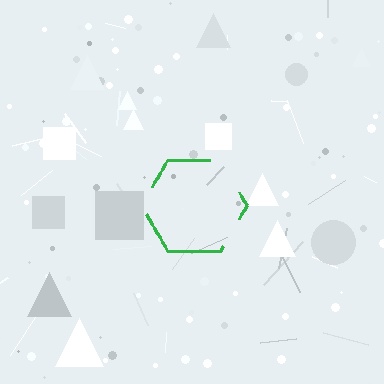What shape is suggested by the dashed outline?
The dashed outline suggests a hexagon.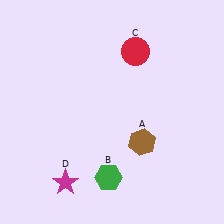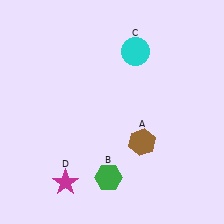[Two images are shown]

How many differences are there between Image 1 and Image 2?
There is 1 difference between the two images.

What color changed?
The circle (C) changed from red in Image 1 to cyan in Image 2.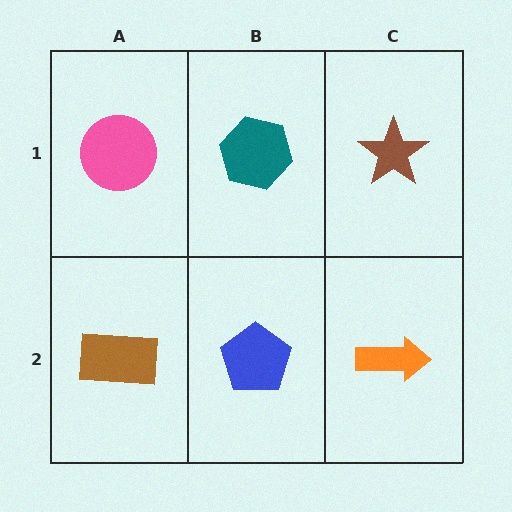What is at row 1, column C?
A brown star.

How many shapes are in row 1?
3 shapes.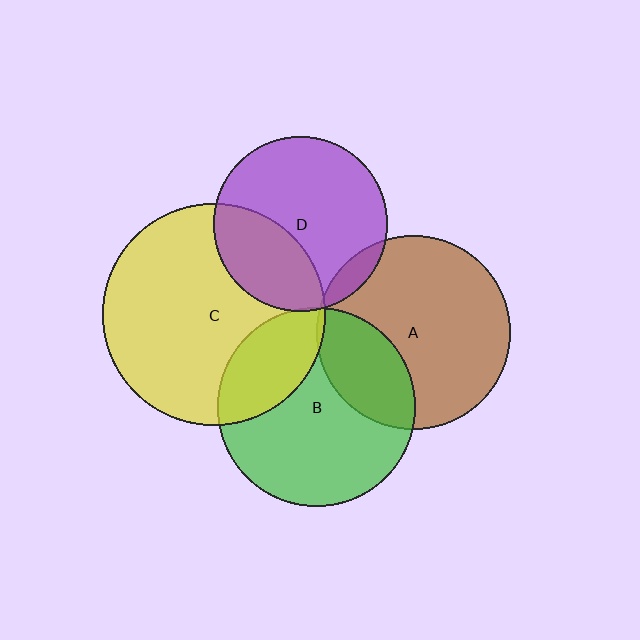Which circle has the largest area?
Circle C (yellow).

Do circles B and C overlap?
Yes.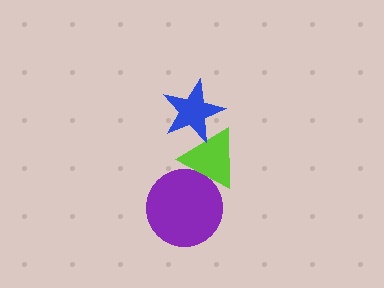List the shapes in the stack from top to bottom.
From top to bottom: the blue star, the lime triangle, the purple circle.